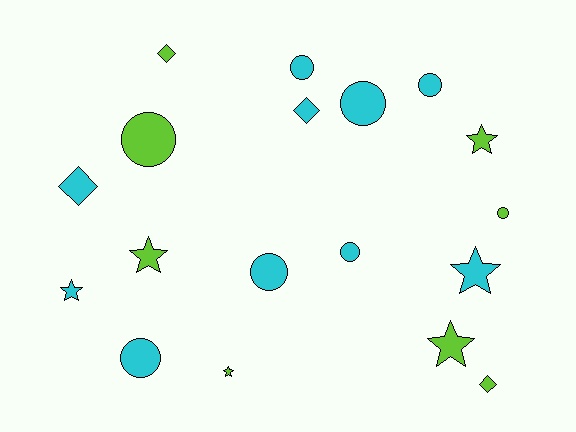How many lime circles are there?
There are 2 lime circles.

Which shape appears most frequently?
Circle, with 8 objects.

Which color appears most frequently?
Cyan, with 10 objects.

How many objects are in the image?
There are 18 objects.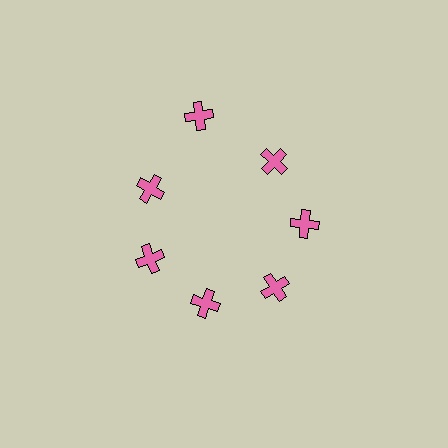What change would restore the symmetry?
The symmetry would be restored by moving it inward, back onto the ring so that all 7 crosses sit at equal angles and equal distance from the center.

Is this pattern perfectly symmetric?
No. The 7 pink crosses are arranged in a ring, but one element near the 12 o'clock position is pushed outward from the center, breaking the 7-fold rotational symmetry.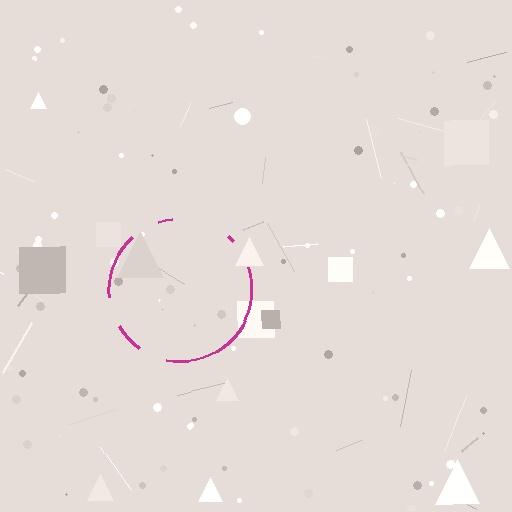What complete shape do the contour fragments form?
The contour fragments form a circle.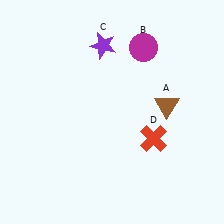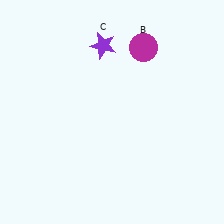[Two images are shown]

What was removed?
The brown triangle (A), the red cross (D) were removed in Image 2.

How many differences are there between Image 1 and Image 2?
There are 2 differences between the two images.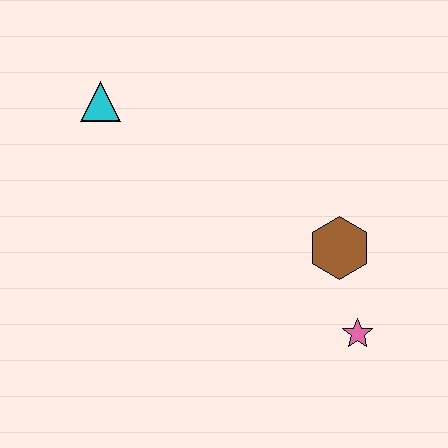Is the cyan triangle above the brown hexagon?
Yes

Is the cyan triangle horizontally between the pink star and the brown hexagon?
No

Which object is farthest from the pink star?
The cyan triangle is farthest from the pink star.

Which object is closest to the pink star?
The brown hexagon is closest to the pink star.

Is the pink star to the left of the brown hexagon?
No